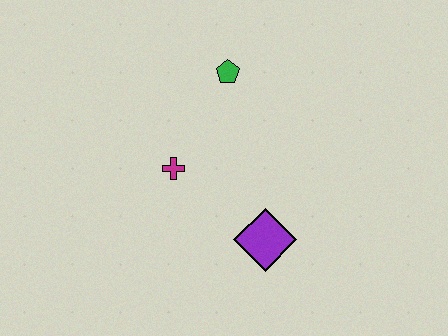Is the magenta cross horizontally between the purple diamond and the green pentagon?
No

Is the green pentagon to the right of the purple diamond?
No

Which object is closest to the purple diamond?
The magenta cross is closest to the purple diamond.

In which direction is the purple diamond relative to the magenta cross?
The purple diamond is to the right of the magenta cross.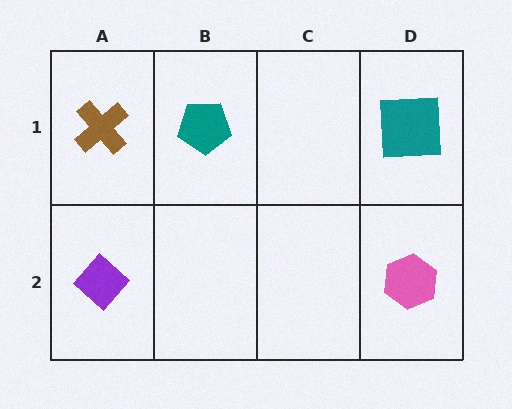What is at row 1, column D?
A teal square.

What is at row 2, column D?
A pink hexagon.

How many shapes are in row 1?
3 shapes.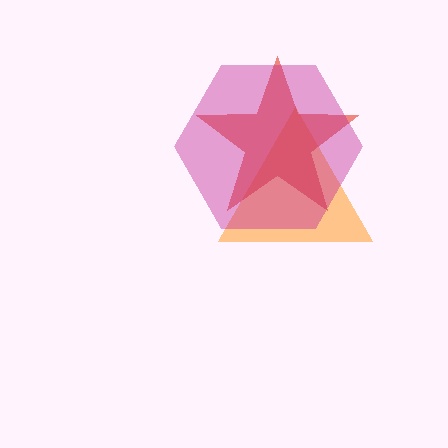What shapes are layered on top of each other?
The layered shapes are: an orange triangle, a red star, a magenta hexagon.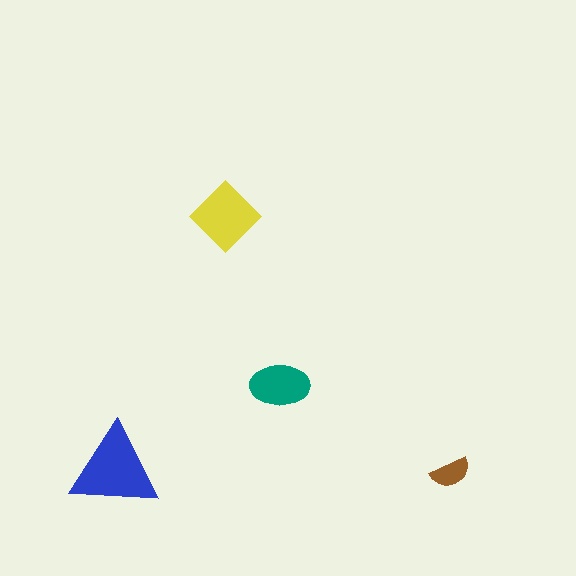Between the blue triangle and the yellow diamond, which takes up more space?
The blue triangle.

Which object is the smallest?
The brown semicircle.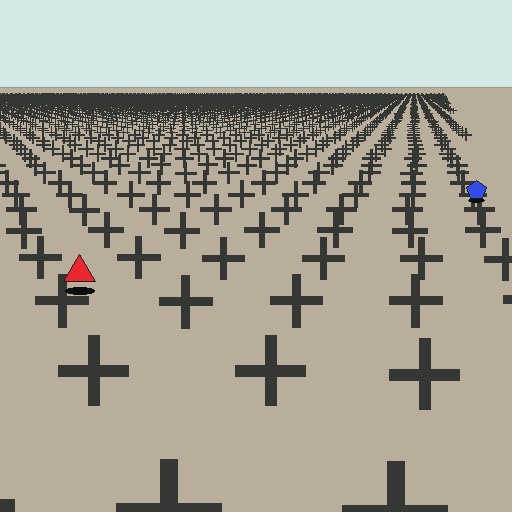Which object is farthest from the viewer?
The blue pentagon is farthest from the viewer. It appears smaller and the ground texture around it is denser.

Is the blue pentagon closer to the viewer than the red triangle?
No. The red triangle is closer — you can tell from the texture gradient: the ground texture is coarser near it.